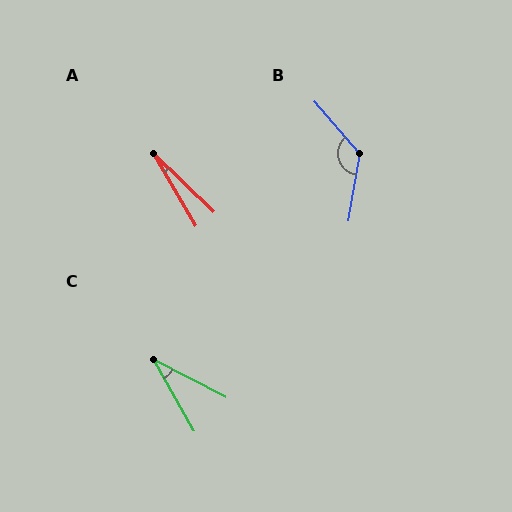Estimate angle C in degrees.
Approximately 34 degrees.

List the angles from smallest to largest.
A (16°), C (34°), B (130°).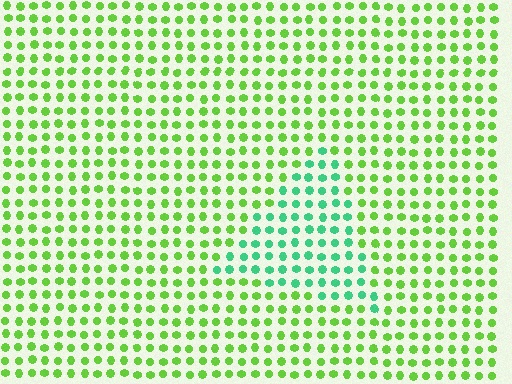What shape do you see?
I see a triangle.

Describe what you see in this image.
The image is filled with small lime elements in a uniform arrangement. A triangle-shaped region is visible where the elements are tinted to a slightly different hue, forming a subtle color boundary.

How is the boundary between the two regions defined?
The boundary is defined purely by a slight shift in hue (about 46 degrees). Spacing, size, and orientation are identical on both sides.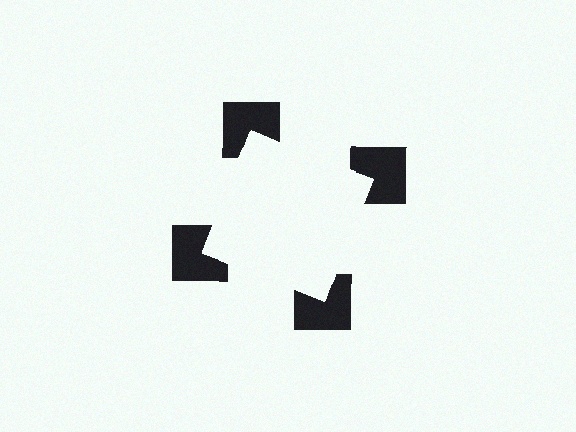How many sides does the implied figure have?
4 sides.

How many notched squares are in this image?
There are 4 — one at each vertex of the illusory square.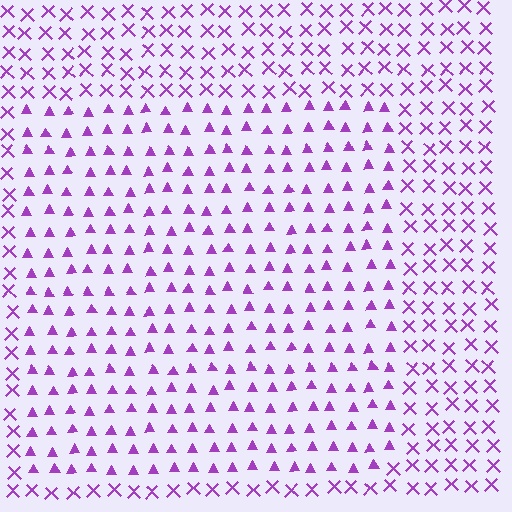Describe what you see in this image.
The image is filled with small purple elements arranged in a uniform grid. A rectangle-shaped region contains triangles, while the surrounding area contains X marks. The boundary is defined purely by the change in element shape.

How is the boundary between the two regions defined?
The boundary is defined by a change in element shape: triangles inside vs. X marks outside. All elements share the same color and spacing.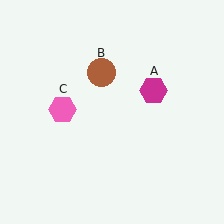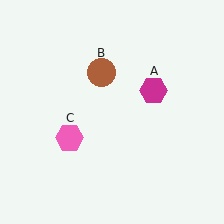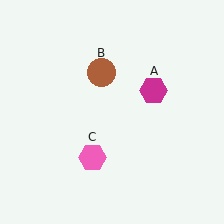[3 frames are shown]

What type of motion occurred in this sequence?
The pink hexagon (object C) rotated counterclockwise around the center of the scene.